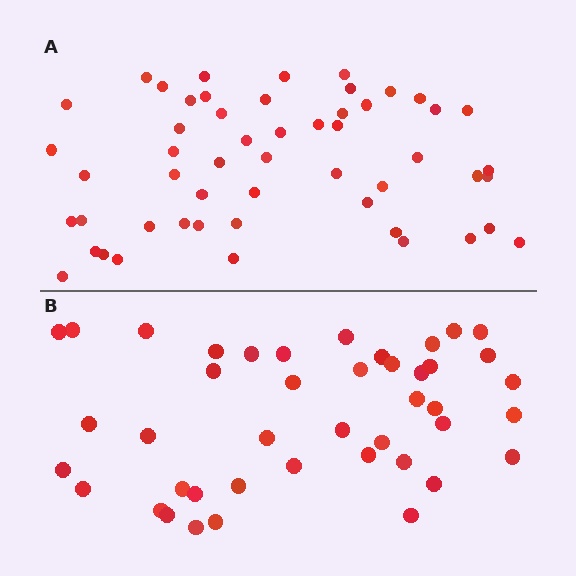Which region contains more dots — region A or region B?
Region A (the top region) has more dots.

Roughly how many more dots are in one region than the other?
Region A has roughly 10 or so more dots than region B.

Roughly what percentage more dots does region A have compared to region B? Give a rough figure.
About 25% more.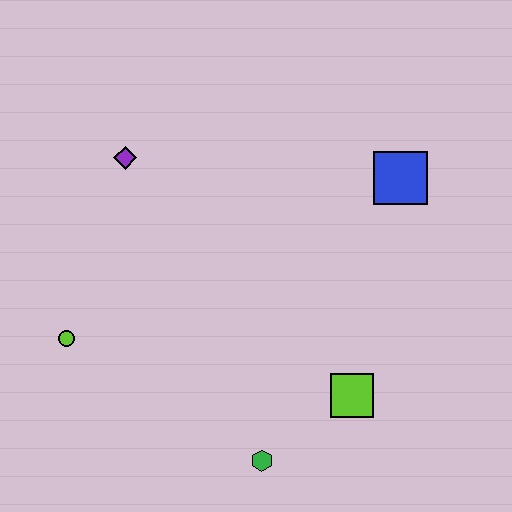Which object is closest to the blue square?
The lime square is closest to the blue square.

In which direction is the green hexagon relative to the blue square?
The green hexagon is below the blue square.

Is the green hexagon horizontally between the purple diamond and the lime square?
Yes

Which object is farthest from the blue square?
The lime circle is farthest from the blue square.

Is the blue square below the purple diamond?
Yes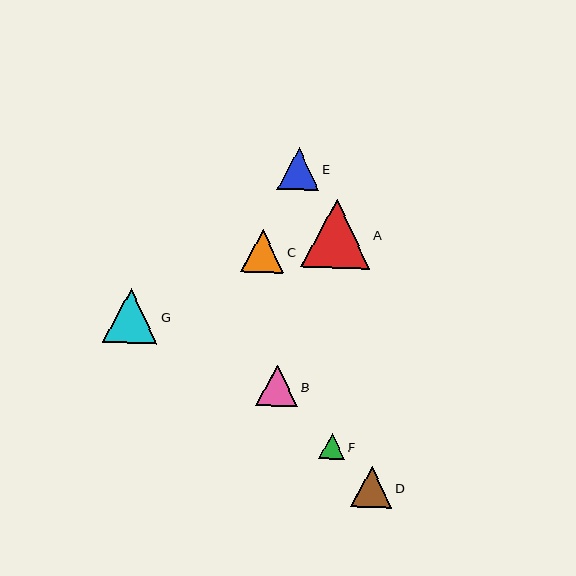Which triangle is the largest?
Triangle A is the largest with a size of approximately 68 pixels.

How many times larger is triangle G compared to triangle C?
Triangle G is approximately 1.3 times the size of triangle C.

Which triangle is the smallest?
Triangle F is the smallest with a size of approximately 26 pixels.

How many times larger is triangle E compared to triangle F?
Triangle E is approximately 1.6 times the size of triangle F.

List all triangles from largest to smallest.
From largest to smallest: A, G, C, E, D, B, F.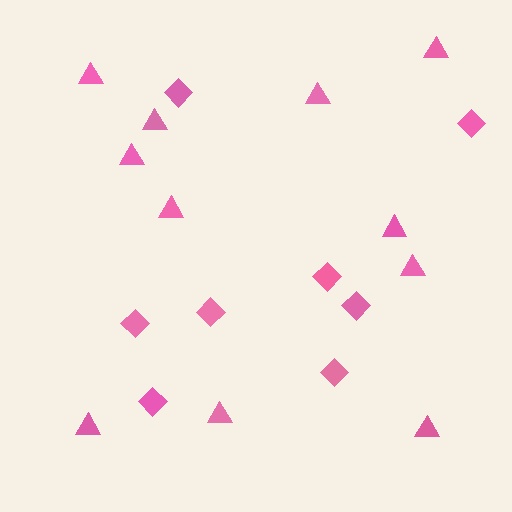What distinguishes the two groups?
There are 2 groups: one group of diamonds (8) and one group of triangles (11).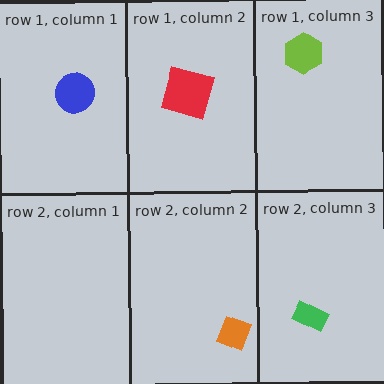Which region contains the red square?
The row 1, column 2 region.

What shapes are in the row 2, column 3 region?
The green rectangle.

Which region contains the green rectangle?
The row 2, column 3 region.